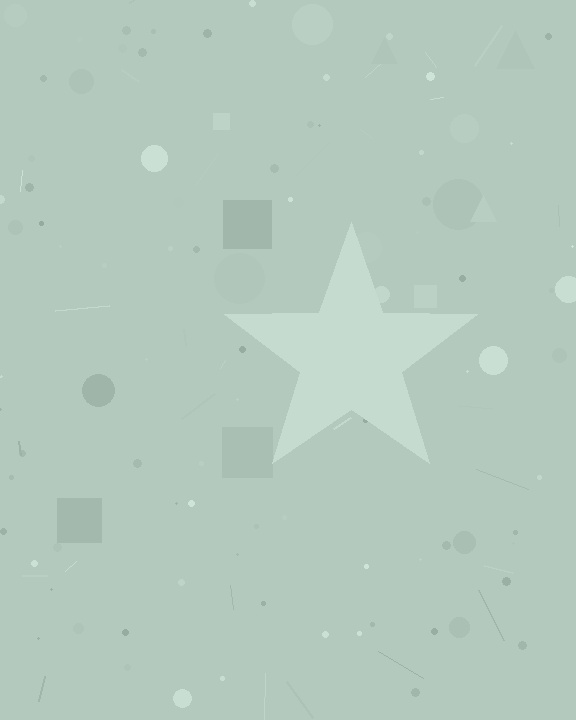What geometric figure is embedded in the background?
A star is embedded in the background.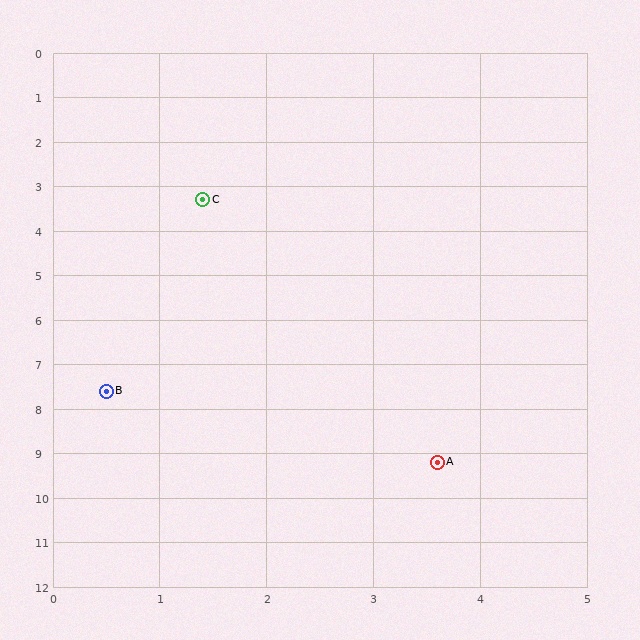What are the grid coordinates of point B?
Point B is at approximately (0.5, 7.6).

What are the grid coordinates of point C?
Point C is at approximately (1.4, 3.3).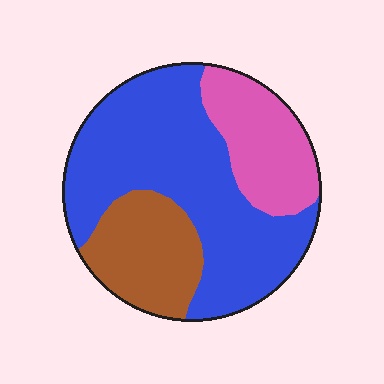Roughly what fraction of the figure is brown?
Brown covers roughly 20% of the figure.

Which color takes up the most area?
Blue, at roughly 55%.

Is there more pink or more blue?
Blue.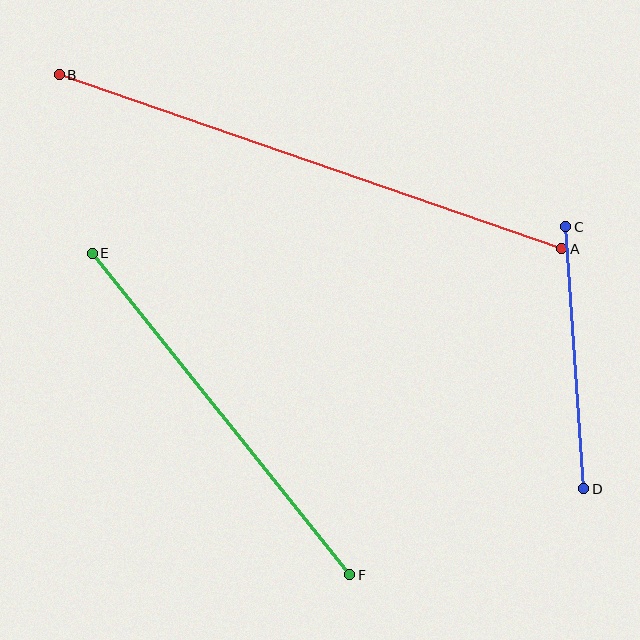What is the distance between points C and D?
The distance is approximately 263 pixels.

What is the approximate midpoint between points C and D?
The midpoint is at approximately (575, 358) pixels.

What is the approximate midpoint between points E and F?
The midpoint is at approximately (221, 414) pixels.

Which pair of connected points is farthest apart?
Points A and B are farthest apart.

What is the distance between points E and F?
The distance is approximately 412 pixels.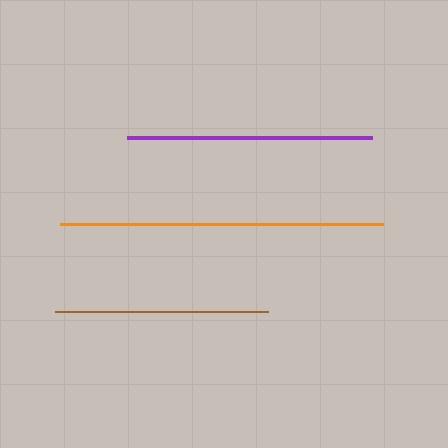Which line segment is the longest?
The orange line is the longest at approximately 322 pixels.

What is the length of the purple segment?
The purple segment is approximately 245 pixels long.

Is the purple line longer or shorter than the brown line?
The purple line is longer than the brown line.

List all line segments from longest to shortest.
From longest to shortest: orange, purple, brown.